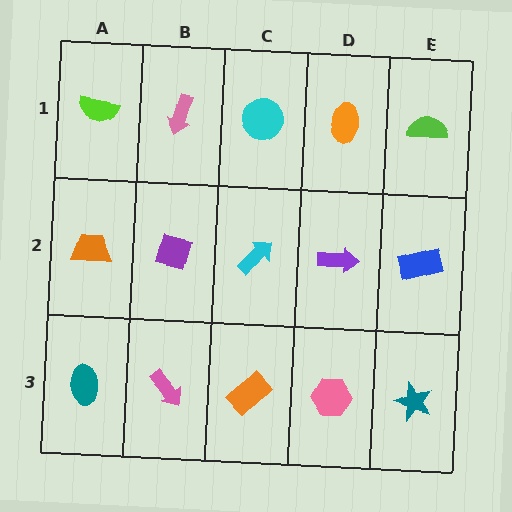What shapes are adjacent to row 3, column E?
A blue rectangle (row 2, column E), a pink hexagon (row 3, column D).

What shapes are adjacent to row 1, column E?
A blue rectangle (row 2, column E), an orange ellipse (row 1, column D).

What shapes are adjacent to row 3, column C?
A cyan arrow (row 2, column C), a pink arrow (row 3, column B), a pink hexagon (row 3, column D).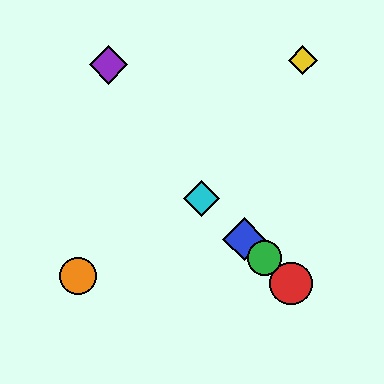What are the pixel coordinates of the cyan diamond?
The cyan diamond is at (202, 199).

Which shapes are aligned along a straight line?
The red circle, the blue diamond, the green circle, the cyan diamond are aligned along a straight line.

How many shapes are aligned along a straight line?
4 shapes (the red circle, the blue diamond, the green circle, the cyan diamond) are aligned along a straight line.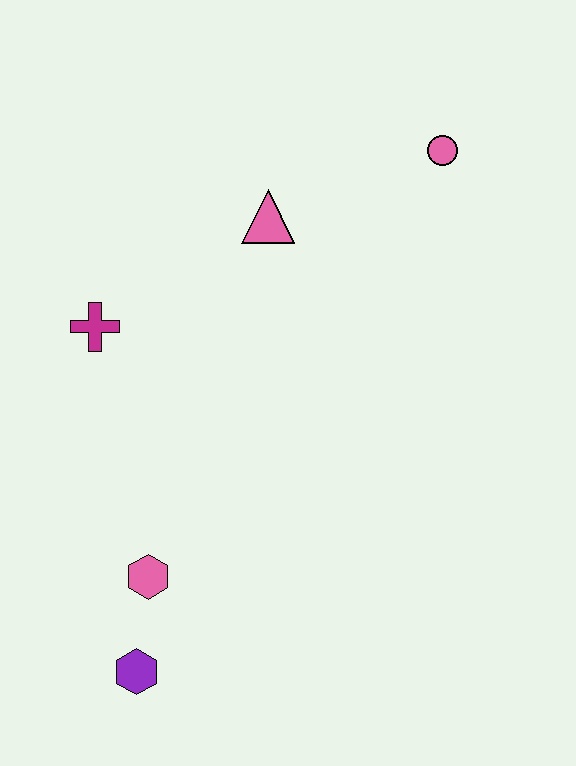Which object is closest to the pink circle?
The pink triangle is closest to the pink circle.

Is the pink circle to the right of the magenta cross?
Yes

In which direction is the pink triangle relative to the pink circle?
The pink triangle is to the left of the pink circle.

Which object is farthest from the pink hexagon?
The pink circle is farthest from the pink hexagon.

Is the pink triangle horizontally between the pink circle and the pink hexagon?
Yes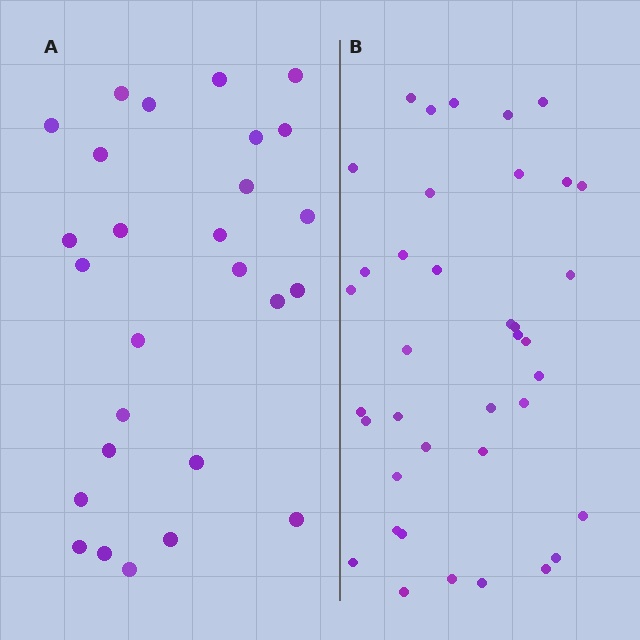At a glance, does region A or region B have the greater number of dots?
Region B (the right region) has more dots.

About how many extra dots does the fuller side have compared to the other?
Region B has roughly 12 or so more dots than region A.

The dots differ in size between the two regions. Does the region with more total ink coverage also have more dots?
No. Region A has more total ink coverage because its dots are larger, but region B actually contains more individual dots. Total area can be misleading — the number of items is what matters here.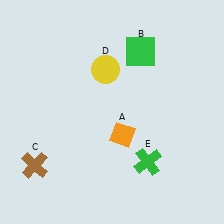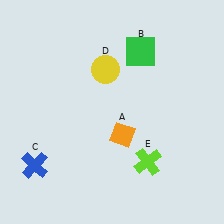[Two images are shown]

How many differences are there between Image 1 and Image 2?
There are 2 differences between the two images.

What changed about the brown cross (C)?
In Image 1, C is brown. In Image 2, it changed to blue.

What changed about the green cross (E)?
In Image 1, E is green. In Image 2, it changed to lime.